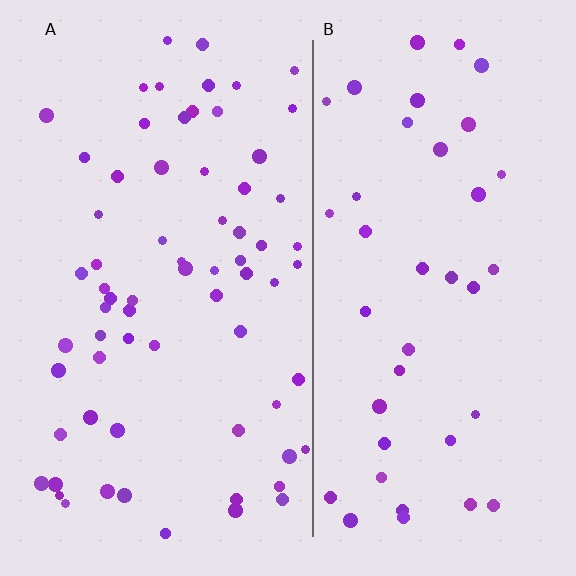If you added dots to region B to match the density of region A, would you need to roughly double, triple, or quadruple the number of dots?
Approximately double.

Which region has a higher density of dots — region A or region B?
A (the left).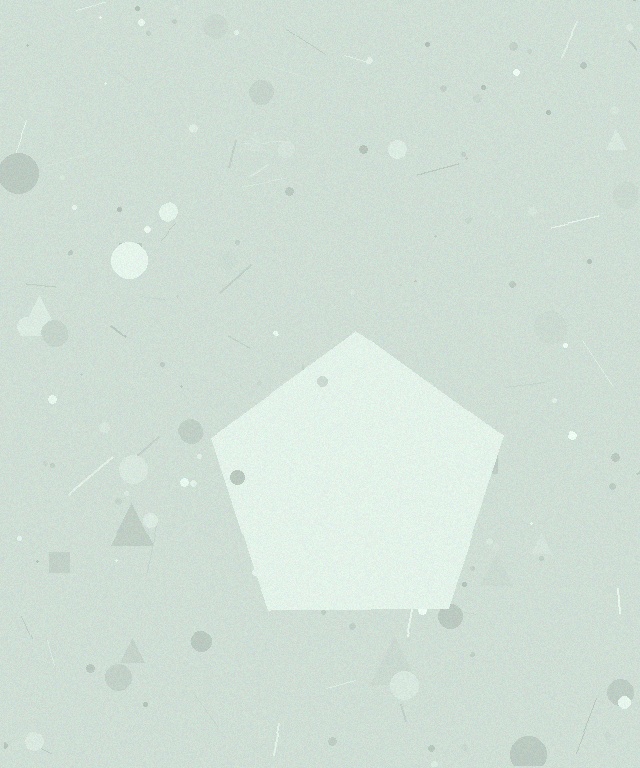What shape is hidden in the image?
A pentagon is hidden in the image.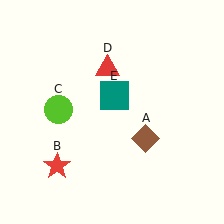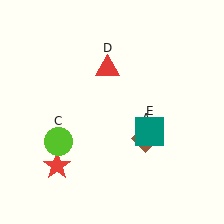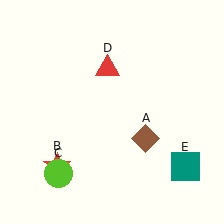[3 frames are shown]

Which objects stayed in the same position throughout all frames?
Brown diamond (object A) and red star (object B) and red triangle (object D) remained stationary.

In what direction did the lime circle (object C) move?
The lime circle (object C) moved down.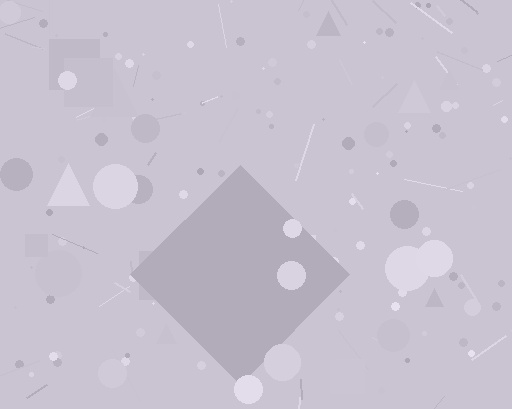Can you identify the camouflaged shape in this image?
The camouflaged shape is a diamond.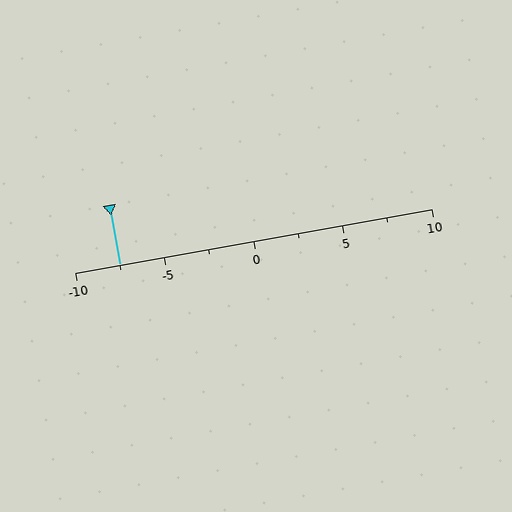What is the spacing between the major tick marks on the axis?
The major ticks are spaced 5 apart.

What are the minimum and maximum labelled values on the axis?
The axis runs from -10 to 10.